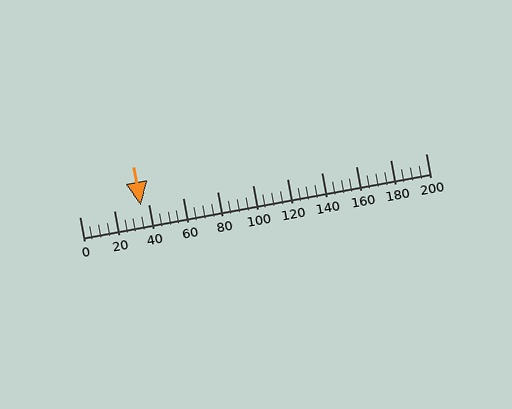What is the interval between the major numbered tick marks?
The major tick marks are spaced 20 units apart.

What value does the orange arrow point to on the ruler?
The orange arrow points to approximately 36.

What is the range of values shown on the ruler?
The ruler shows values from 0 to 200.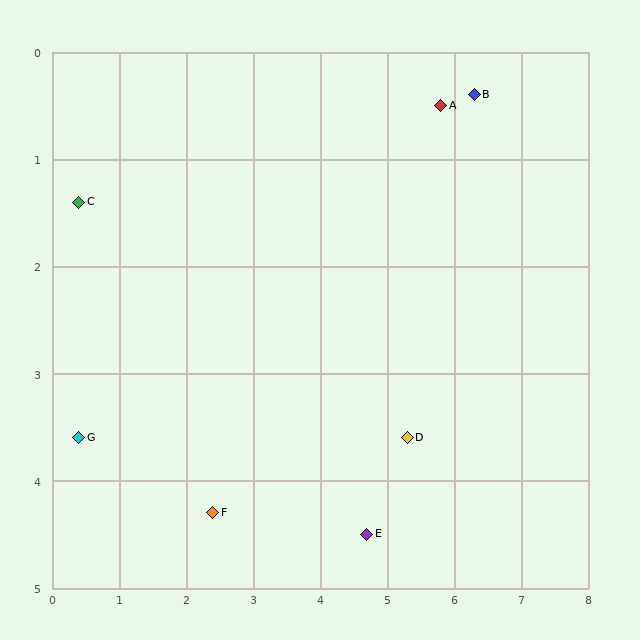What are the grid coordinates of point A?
Point A is at approximately (5.8, 0.5).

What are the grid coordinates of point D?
Point D is at approximately (5.3, 3.6).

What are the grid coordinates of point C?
Point C is at approximately (0.4, 1.4).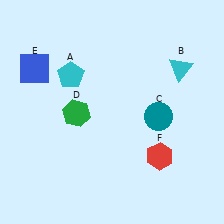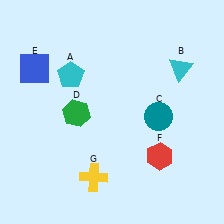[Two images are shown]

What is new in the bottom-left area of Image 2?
A yellow cross (G) was added in the bottom-left area of Image 2.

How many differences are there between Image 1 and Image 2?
There is 1 difference between the two images.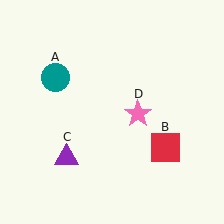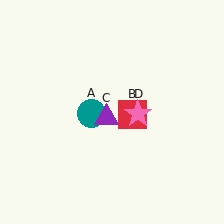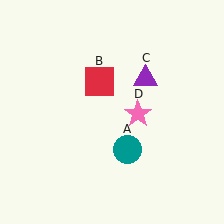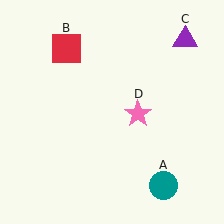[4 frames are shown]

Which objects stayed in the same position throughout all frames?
Pink star (object D) remained stationary.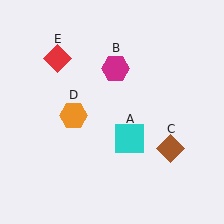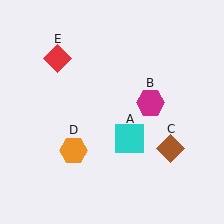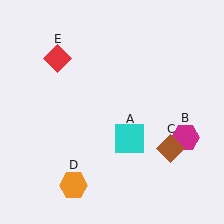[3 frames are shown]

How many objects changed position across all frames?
2 objects changed position: magenta hexagon (object B), orange hexagon (object D).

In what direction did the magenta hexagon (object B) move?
The magenta hexagon (object B) moved down and to the right.